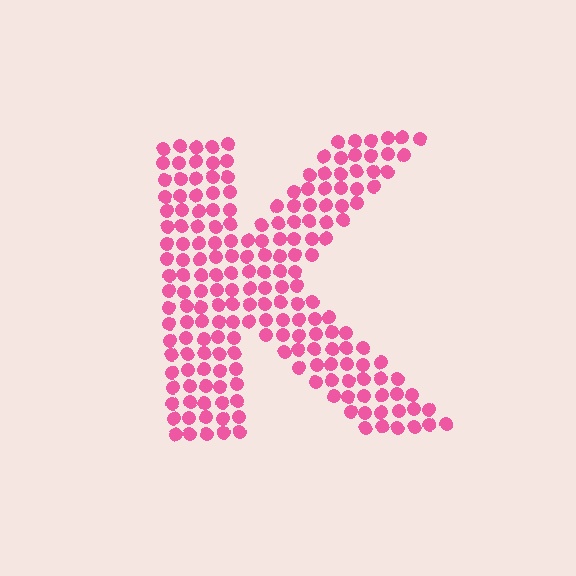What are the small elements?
The small elements are circles.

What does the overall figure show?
The overall figure shows the letter K.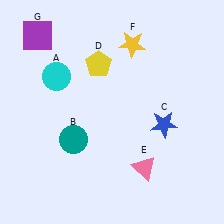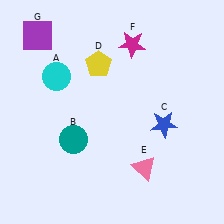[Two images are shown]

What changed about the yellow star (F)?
In Image 1, F is yellow. In Image 2, it changed to magenta.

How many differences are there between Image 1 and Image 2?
There is 1 difference between the two images.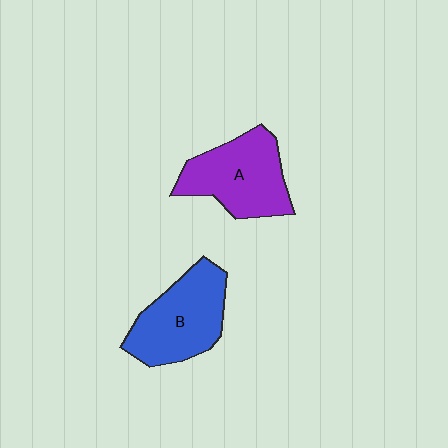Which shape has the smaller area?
Shape A (purple).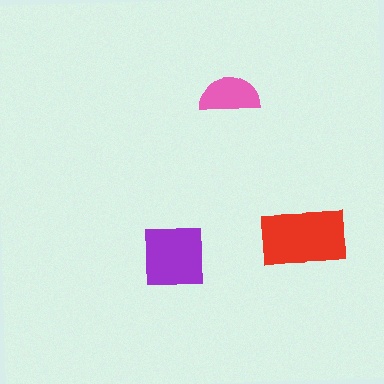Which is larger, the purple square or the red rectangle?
The red rectangle.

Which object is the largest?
The red rectangle.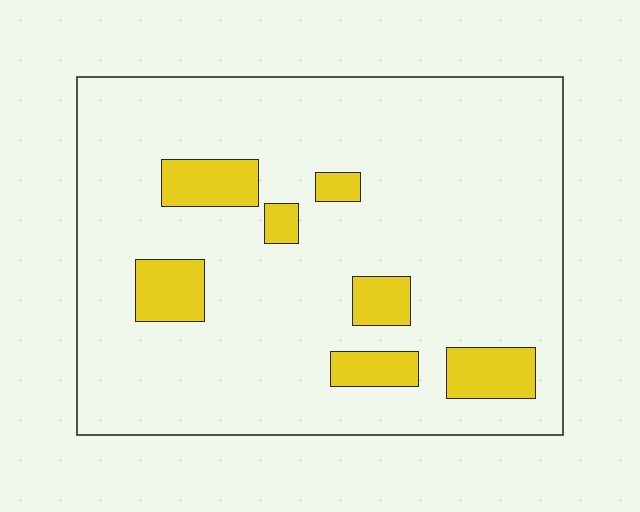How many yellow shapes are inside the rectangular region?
7.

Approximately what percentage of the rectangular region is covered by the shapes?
Approximately 15%.